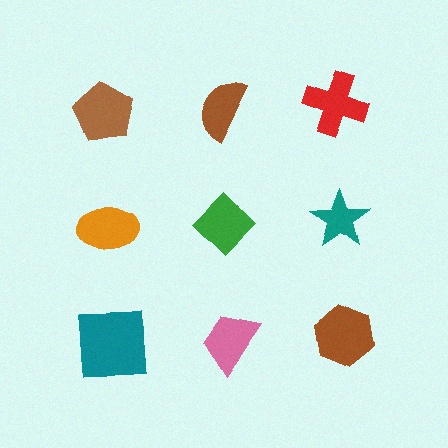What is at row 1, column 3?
A red cross.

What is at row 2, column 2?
A green diamond.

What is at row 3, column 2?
A pink trapezoid.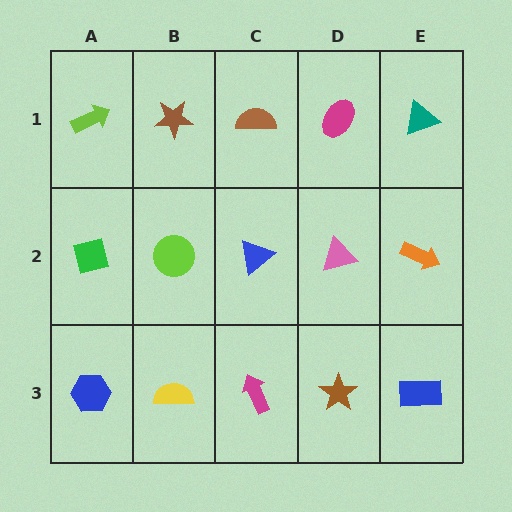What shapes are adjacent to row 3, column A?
A green square (row 2, column A), a yellow semicircle (row 3, column B).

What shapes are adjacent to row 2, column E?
A teal triangle (row 1, column E), a blue rectangle (row 3, column E), a pink triangle (row 2, column D).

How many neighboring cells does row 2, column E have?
3.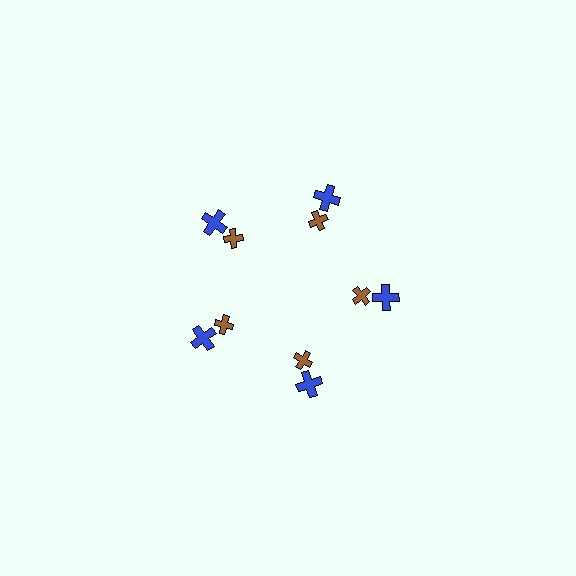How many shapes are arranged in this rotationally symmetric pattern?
There are 10 shapes, arranged in 5 groups of 2.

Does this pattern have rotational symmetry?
Yes, this pattern has 5-fold rotational symmetry. It looks the same after rotating 72 degrees around the center.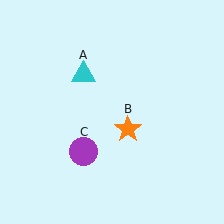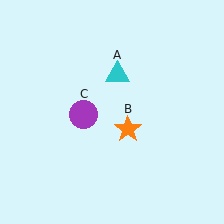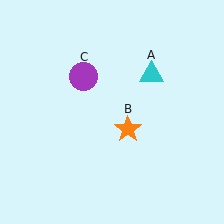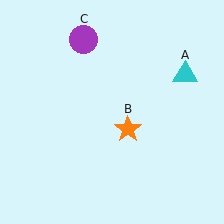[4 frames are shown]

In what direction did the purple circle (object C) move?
The purple circle (object C) moved up.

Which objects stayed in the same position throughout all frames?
Orange star (object B) remained stationary.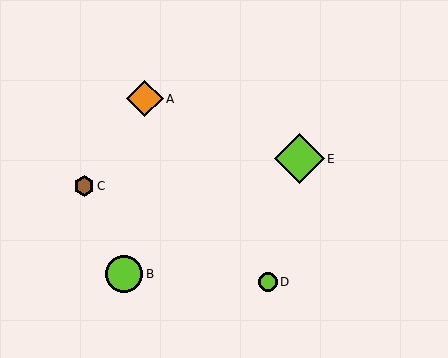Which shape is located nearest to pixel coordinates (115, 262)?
The lime circle (labeled B) at (124, 274) is nearest to that location.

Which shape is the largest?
The lime diamond (labeled E) is the largest.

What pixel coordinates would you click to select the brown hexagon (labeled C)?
Click at (84, 186) to select the brown hexagon C.